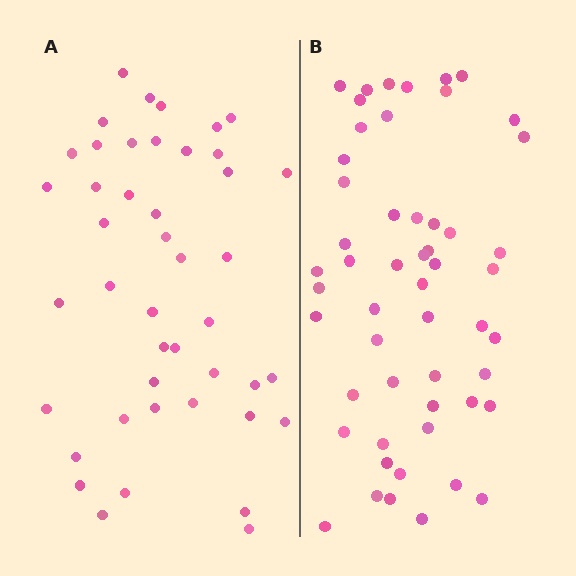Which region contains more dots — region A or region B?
Region B (the right region) has more dots.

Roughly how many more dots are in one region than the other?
Region B has roughly 8 or so more dots than region A.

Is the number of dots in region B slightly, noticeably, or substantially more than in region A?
Region B has only slightly more — the two regions are fairly close. The ratio is roughly 1.2 to 1.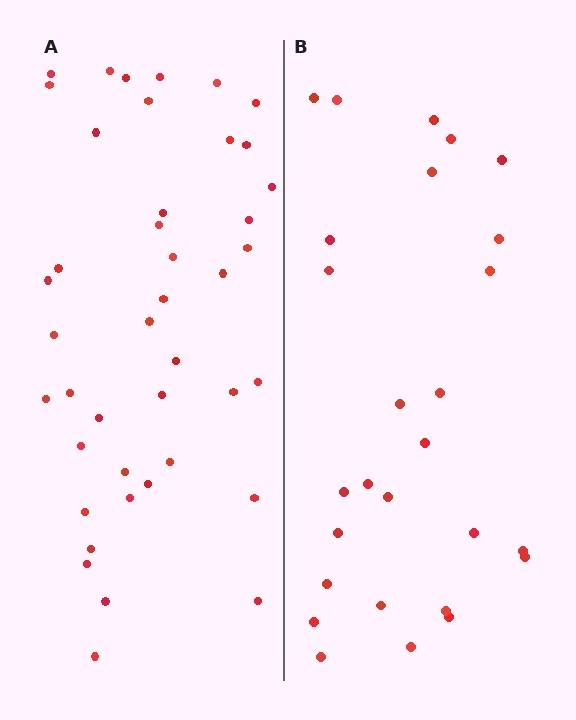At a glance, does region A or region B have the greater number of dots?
Region A (the left region) has more dots.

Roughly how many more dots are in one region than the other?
Region A has approximately 15 more dots than region B.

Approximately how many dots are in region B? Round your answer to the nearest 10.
About 30 dots. (The exact count is 27, which rounds to 30.)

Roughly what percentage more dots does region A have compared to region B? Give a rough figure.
About 55% more.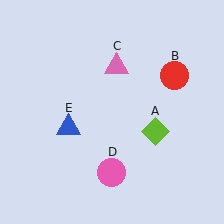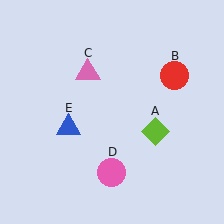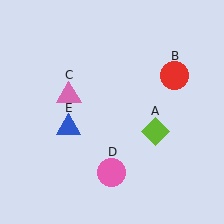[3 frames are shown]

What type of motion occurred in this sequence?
The pink triangle (object C) rotated counterclockwise around the center of the scene.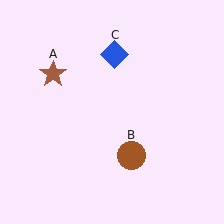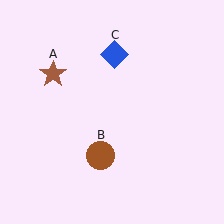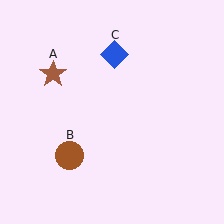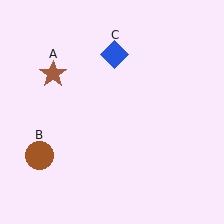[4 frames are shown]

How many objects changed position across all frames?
1 object changed position: brown circle (object B).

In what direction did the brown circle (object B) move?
The brown circle (object B) moved left.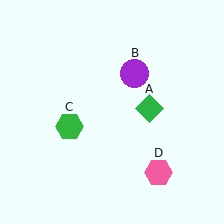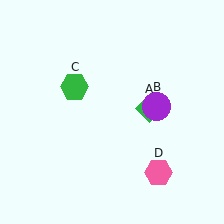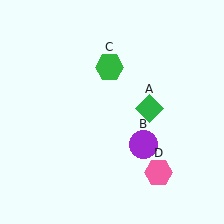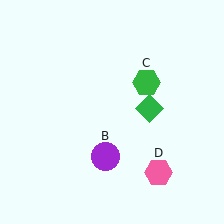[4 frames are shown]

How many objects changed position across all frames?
2 objects changed position: purple circle (object B), green hexagon (object C).